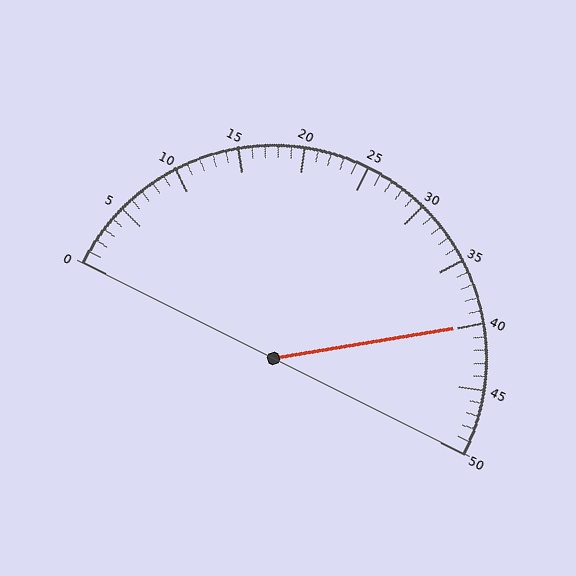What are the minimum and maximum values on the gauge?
The gauge ranges from 0 to 50.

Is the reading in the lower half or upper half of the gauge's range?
The reading is in the upper half of the range (0 to 50).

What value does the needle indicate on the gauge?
The needle indicates approximately 40.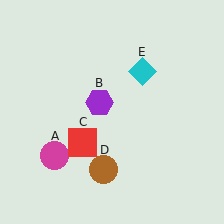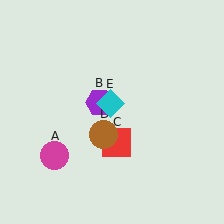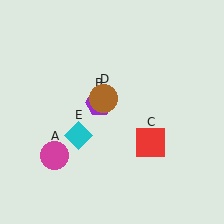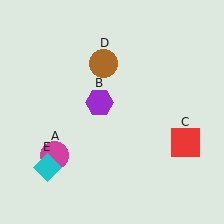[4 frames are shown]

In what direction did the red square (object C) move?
The red square (object C) moved right.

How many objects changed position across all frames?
3 objects changed position: red square (object C), brown circle (object D), cyan diamond (object E).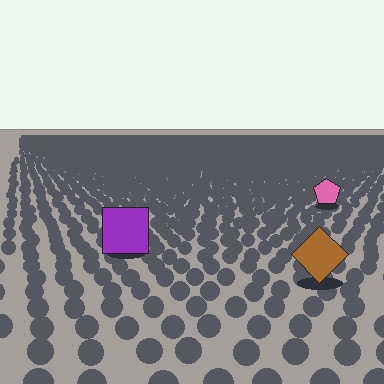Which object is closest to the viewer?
The brown diamond is closest. The texture marks near it are larger and more spread out.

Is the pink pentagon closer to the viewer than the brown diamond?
No. The brown diamond is closer — you can tell from the texture gradient: the ground texture is coarser near it.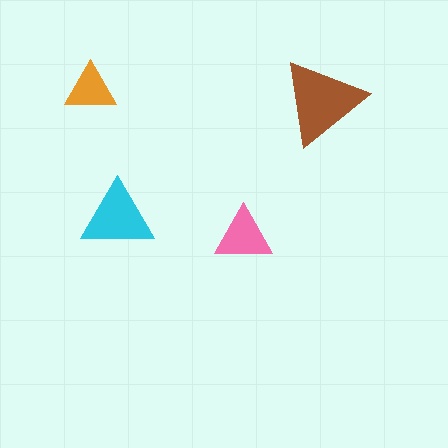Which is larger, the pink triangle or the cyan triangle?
The cyan one.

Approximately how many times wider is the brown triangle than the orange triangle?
About 1.5 times wider.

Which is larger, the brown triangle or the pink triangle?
The brown one.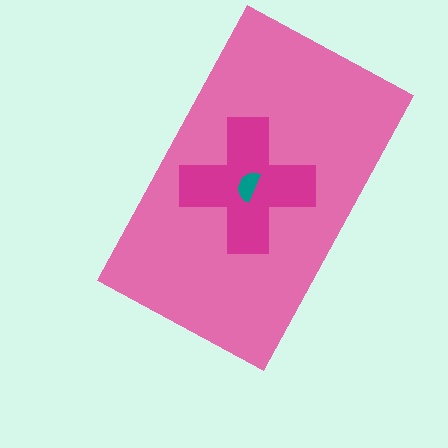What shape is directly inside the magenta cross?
The teal semicircle.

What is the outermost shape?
The pink rectangle.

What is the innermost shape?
The teal semicircle.